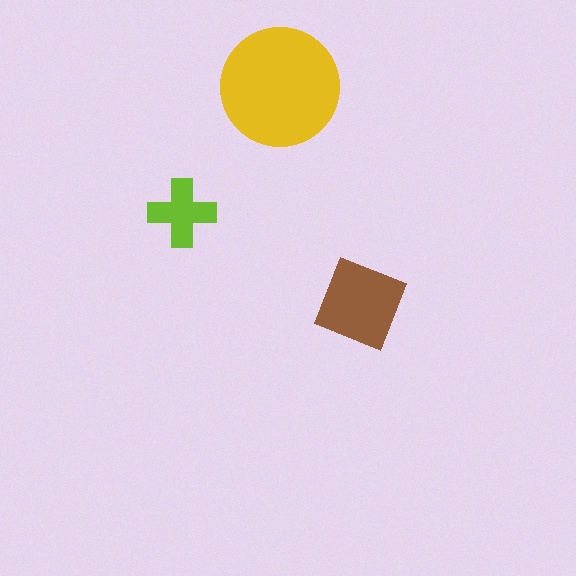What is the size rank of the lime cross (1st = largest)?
3rd.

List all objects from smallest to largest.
The lime cross, the brown diamond, the yellow circle.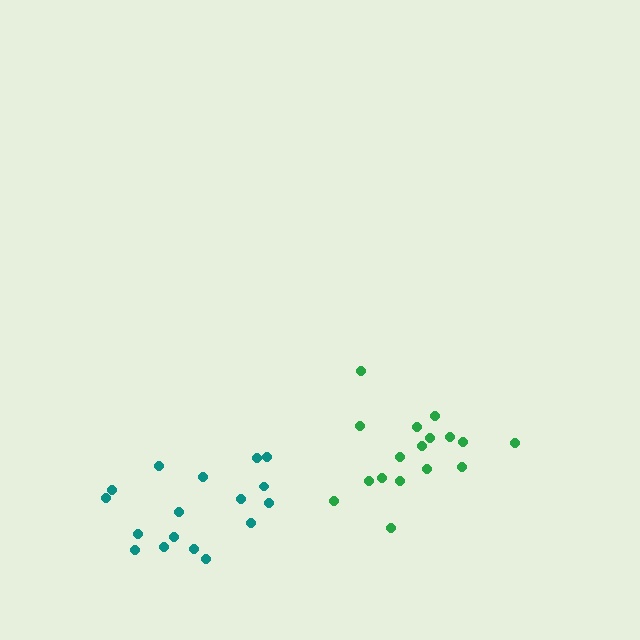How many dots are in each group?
Group 1: 17 dots, Group 2: 17 dots (34 total).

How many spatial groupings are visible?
There are 2 spatial groupings.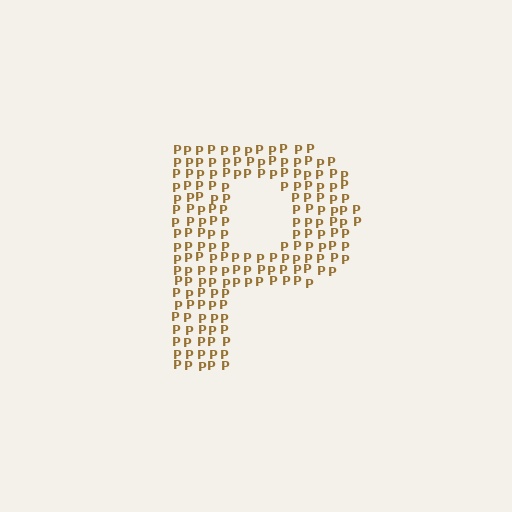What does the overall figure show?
The overall figure shows the letter P.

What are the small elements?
The small elements are letter P's.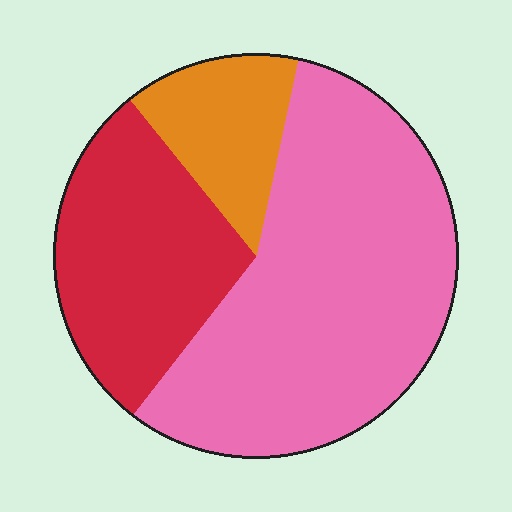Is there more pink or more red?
Pink.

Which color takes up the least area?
Orange, at roughly 15%.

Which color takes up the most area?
Pink, at roughly 55%.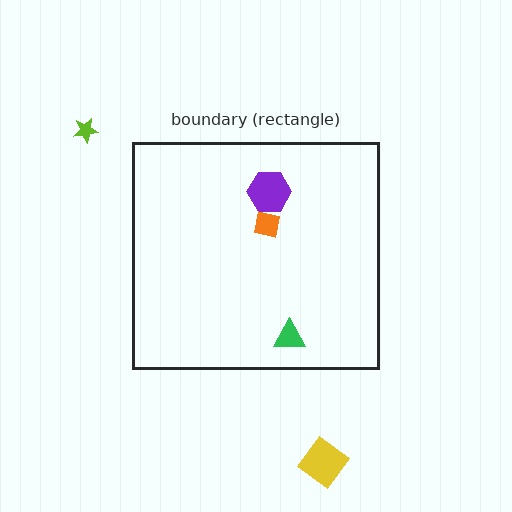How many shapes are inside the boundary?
3 inside, 2 outside.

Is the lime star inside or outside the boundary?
Outside.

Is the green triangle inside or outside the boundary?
Inside.